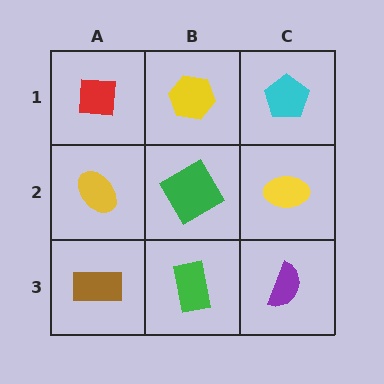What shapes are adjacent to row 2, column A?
A red square (row 1, column A), a brown rectangle (row 3, column A), a green diamond (row 2, column B).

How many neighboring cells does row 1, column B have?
3.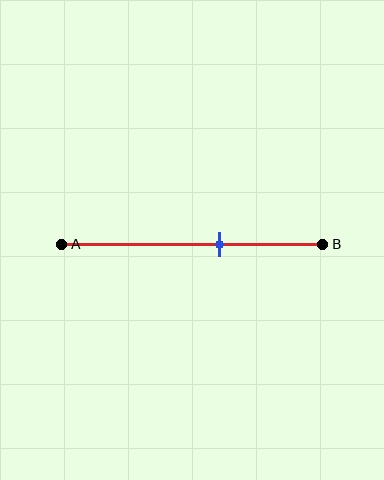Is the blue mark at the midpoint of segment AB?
No, the mark is at about 60% from A, not at the 50% midpoint.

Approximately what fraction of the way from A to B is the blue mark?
The blue mark is approximately 60% of the way from A to B.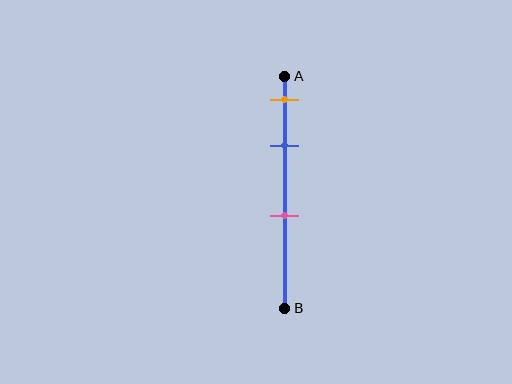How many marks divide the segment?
There are 3 marks dividing the segment.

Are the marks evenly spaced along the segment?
No, the marks are not evenly spaced.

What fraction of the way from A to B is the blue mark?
The blue mark is approximately 30% (0.3) of the way from A to B.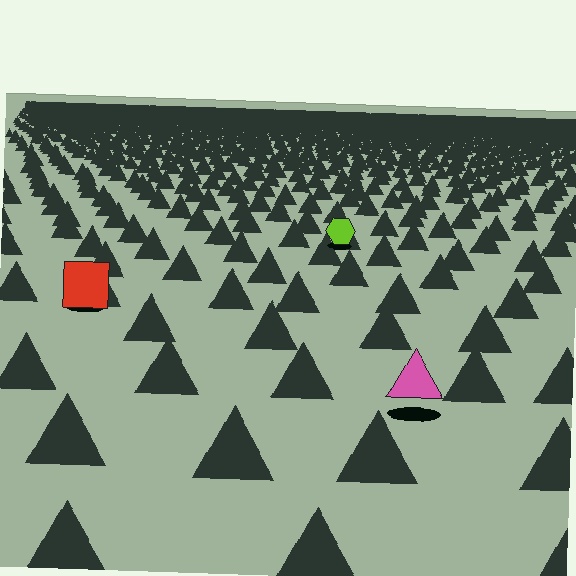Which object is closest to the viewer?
The pink triangle is closest. The texture marks near it are larger and more spread out.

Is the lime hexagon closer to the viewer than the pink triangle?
No. The pink triangle is closer — you can tell from the texture gradient: the ground texture is coarser near it.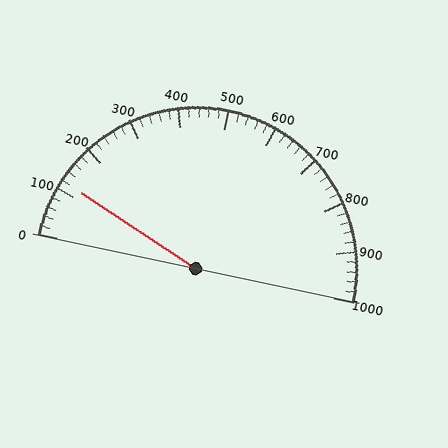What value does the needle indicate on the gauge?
The needle indicates approximately 120.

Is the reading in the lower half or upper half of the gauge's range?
The reading is in the lower half of the range (0 to 1000).